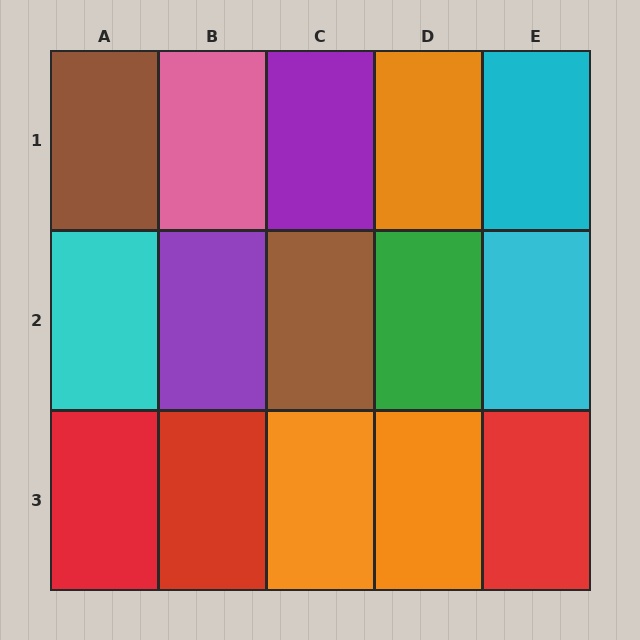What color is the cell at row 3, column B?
Red.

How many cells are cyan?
3 cells are cyan.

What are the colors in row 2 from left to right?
Cyan, purple, brown, green, cyan.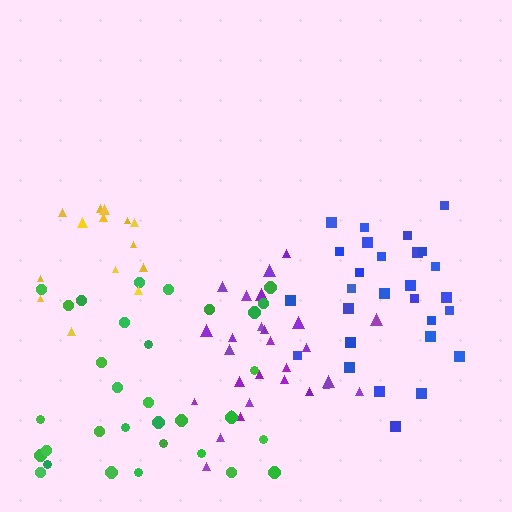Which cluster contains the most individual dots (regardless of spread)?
Green (32).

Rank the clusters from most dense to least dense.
blue, purple, green, yellow.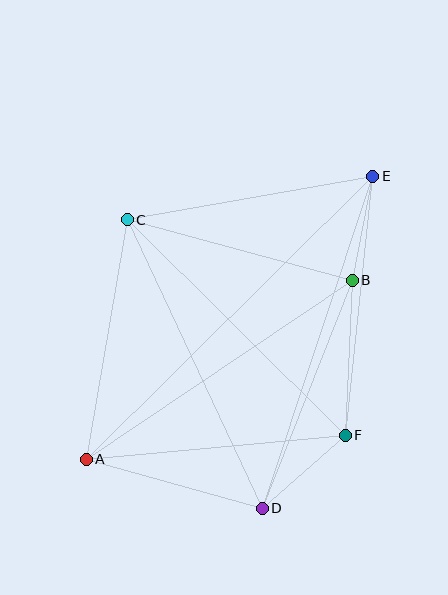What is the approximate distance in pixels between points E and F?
The distance between E and F is approximately 261 pixels.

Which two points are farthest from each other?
Points A and E are farthest from each other.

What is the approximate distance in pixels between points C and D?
The distance between C and D is approximately 319 pixels.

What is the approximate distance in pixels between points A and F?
The distance between A and F is approximately 260 pixels.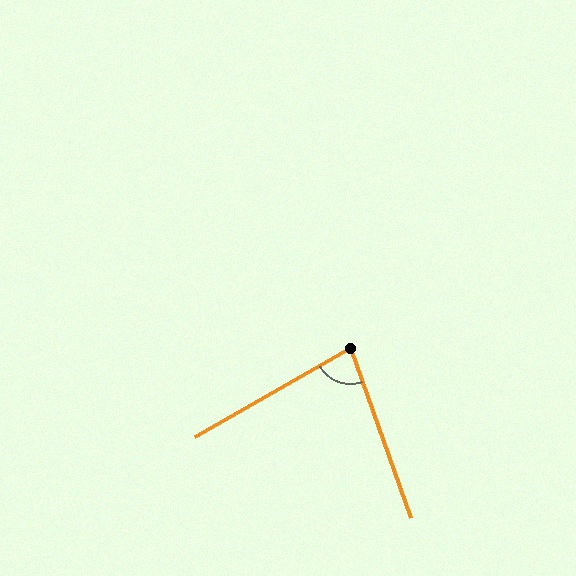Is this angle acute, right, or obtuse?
It is acute.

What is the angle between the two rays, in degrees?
Approximately 80 degrees.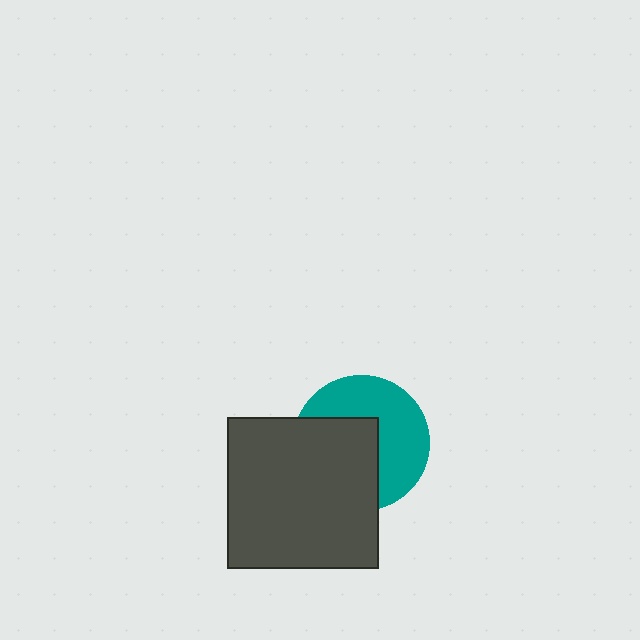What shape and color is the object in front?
The object in front is a dark gray square.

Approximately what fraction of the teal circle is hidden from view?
Roughly 48% of the teal circle is hidden behind the dark gray square.